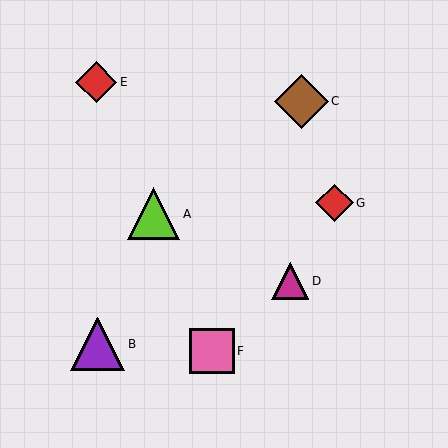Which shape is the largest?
The brown diamond (labeled C) is the largest.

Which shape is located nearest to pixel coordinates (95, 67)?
The red diamond (labeled E) at (96, 82) is nearest to that location.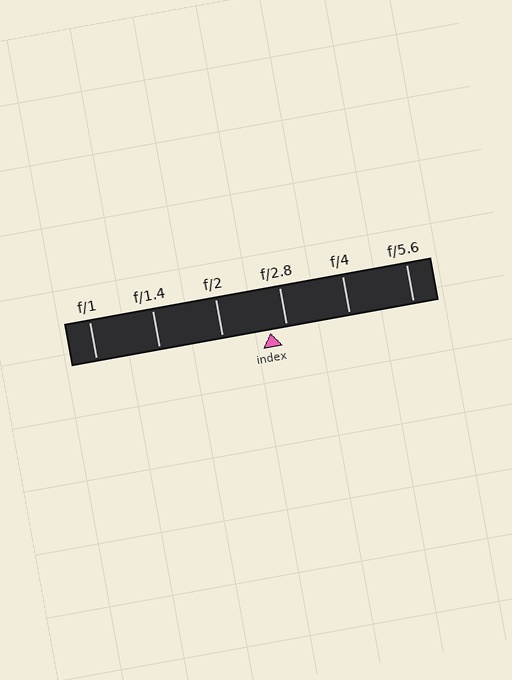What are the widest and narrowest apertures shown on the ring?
The widest aperture shown is f/1 and the narrowest is f/5.6.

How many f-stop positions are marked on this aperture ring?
There are 6 f-stop positions marked.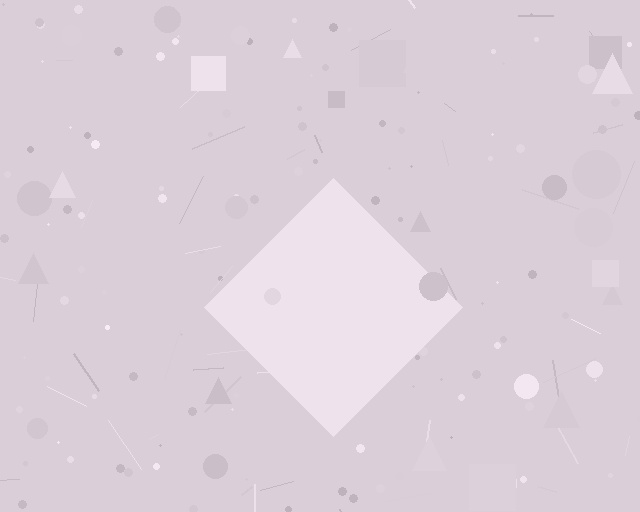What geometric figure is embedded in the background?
A diamond is embedded in the background.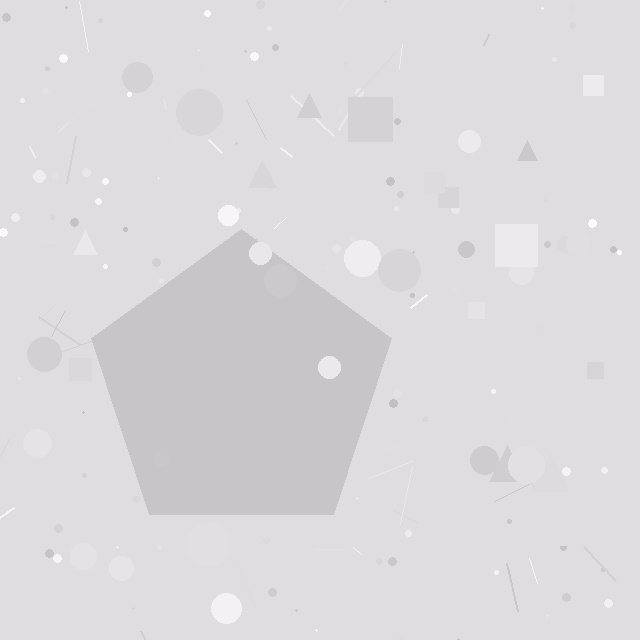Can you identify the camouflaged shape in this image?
The camouflaged shape is a pentagon.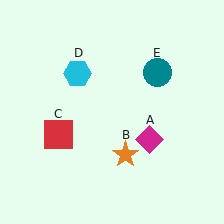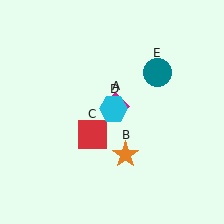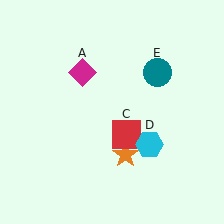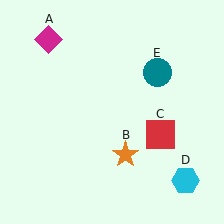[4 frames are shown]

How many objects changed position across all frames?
3 objects changed position: magenta diamond (object A), red square (object C), cyan hexagon (object D).